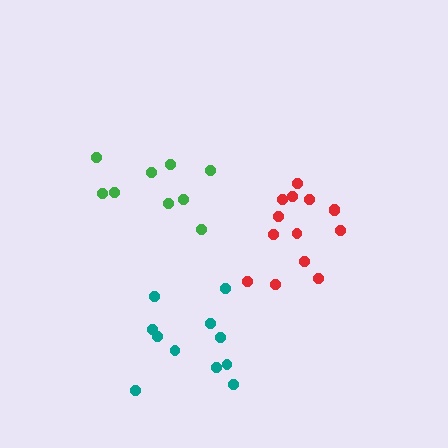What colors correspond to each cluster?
The clusters are colored: red, teal, green.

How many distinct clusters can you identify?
There are 3 distinct clusters.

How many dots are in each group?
Group 1: 14 dots, Group 2: 11 dots, Group 3: 9 dots (34 total).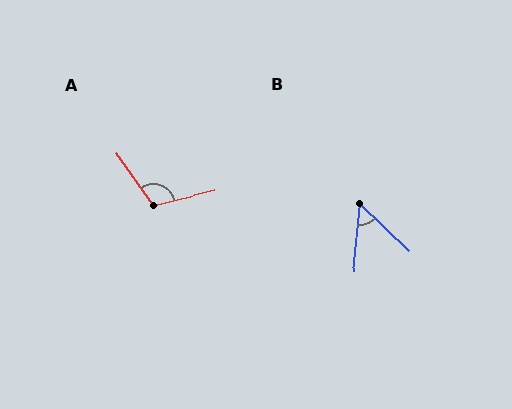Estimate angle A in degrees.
Approximately 111 degrees.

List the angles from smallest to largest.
B (51°), A (111°).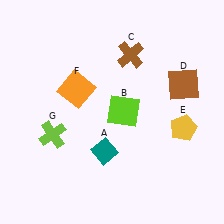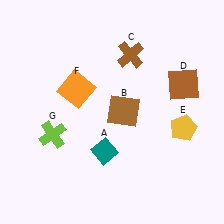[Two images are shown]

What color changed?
The square (B) changed from lime in Image 1 to brown in Image 2.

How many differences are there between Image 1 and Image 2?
There is 1 difference between the two images.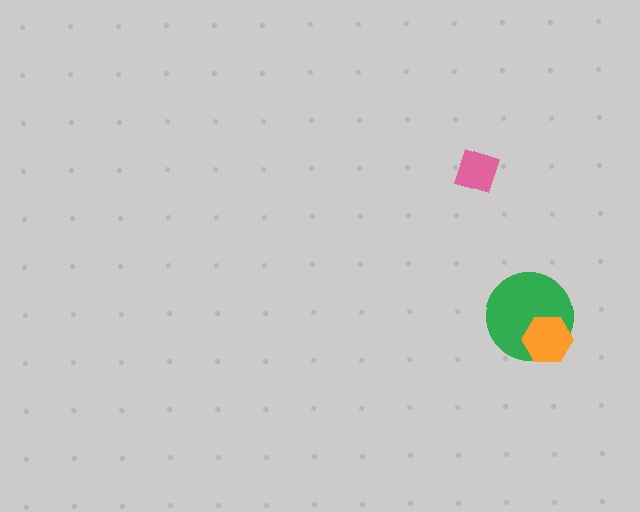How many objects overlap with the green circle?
1 object overlaps with the green circle.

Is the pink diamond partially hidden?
No, no other shape covers it.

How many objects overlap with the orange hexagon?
1 object overlaps with the orange hexagon.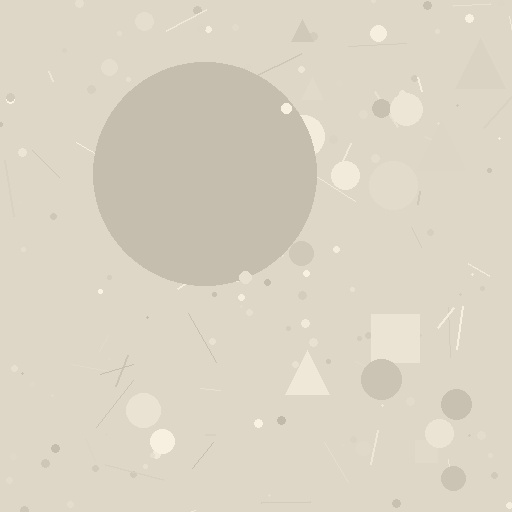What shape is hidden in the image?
A circle is hidden in the image.